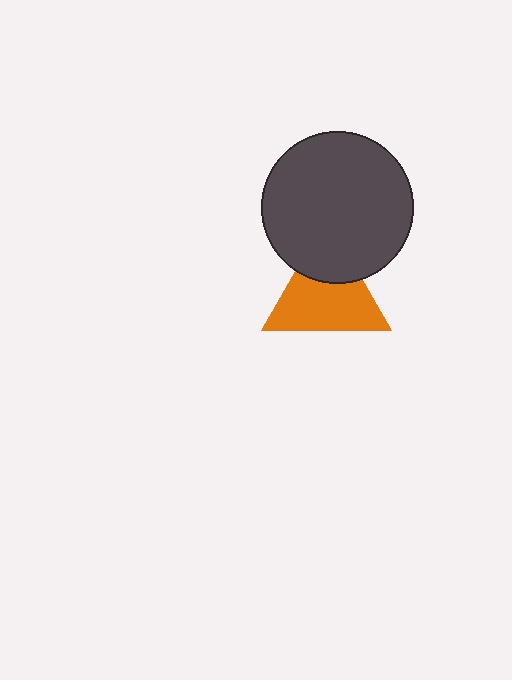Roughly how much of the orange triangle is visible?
Most of it is visible (roughly 69%).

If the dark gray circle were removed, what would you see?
You would see the complete orange triangle.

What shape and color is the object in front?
The object in front is a dark gray circle.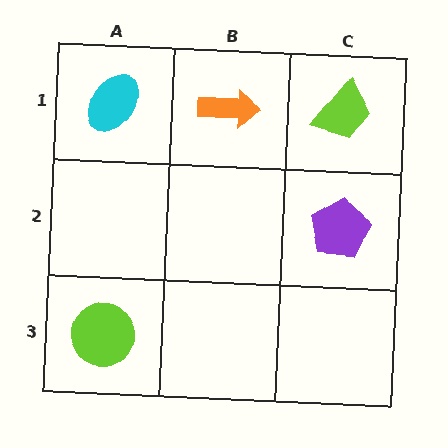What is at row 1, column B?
An orange arrow.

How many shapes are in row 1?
3 shapes.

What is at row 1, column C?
A lime trapezoid.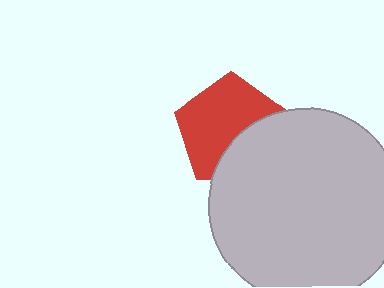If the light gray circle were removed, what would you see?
You would see the complete red pentagon.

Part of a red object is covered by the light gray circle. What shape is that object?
It is a pentagon.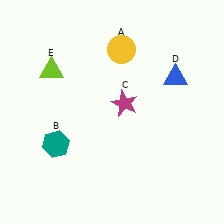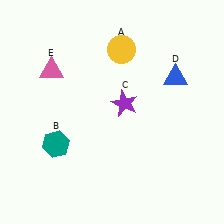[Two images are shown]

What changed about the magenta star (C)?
In Image 1, C is magenta. In Image 2, it changed to purple.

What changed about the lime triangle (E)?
In Image 1, E is lime. In Image 2, it changed to pink.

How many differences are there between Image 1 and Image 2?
There are 2 differences between the two images.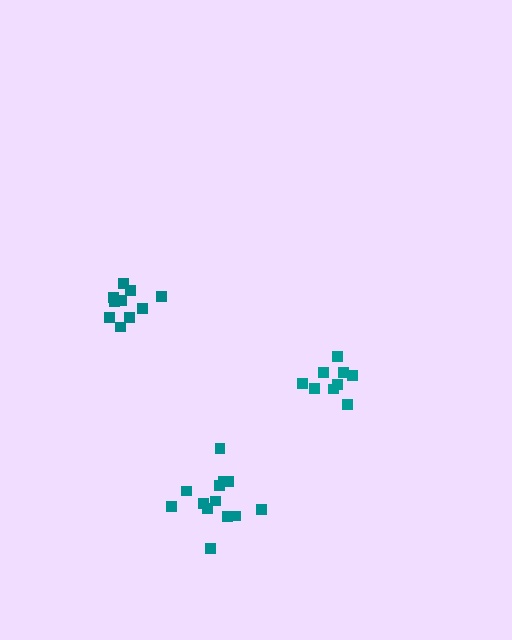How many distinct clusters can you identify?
There are 3 distinct clusters.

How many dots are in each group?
Group 1: 9 dots, Group 2: 13 dots, Group 3: 10 dots (32 total).